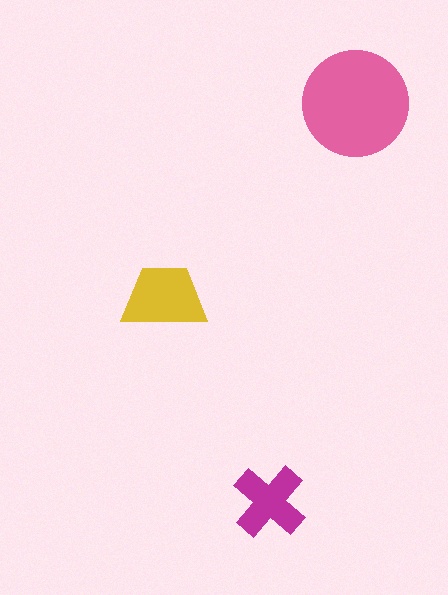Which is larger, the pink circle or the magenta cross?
The pink circle.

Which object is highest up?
The pink circle is topmost.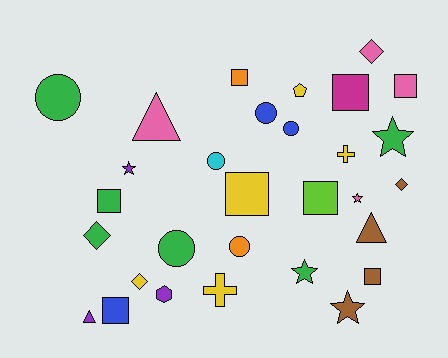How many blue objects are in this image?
There are 3 blue objects.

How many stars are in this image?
There are 5 stars.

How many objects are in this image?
There are 30 objects.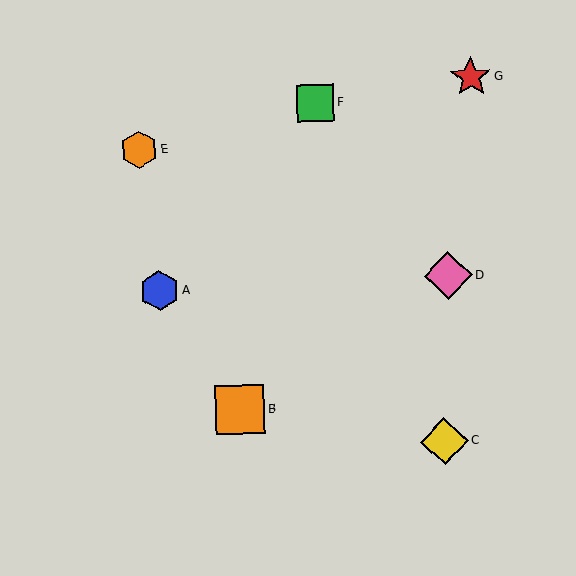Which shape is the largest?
The orange square (labeled B) is the largest.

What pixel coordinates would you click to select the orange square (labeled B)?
Click at (240, 409) to select the orange square B.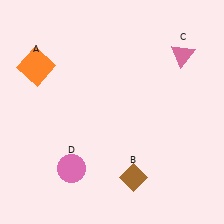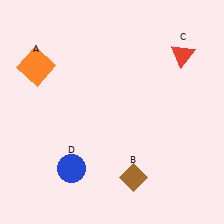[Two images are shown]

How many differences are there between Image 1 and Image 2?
There are 2 differences between the two images.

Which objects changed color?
C changed from pink to red. D changed from pink to blue.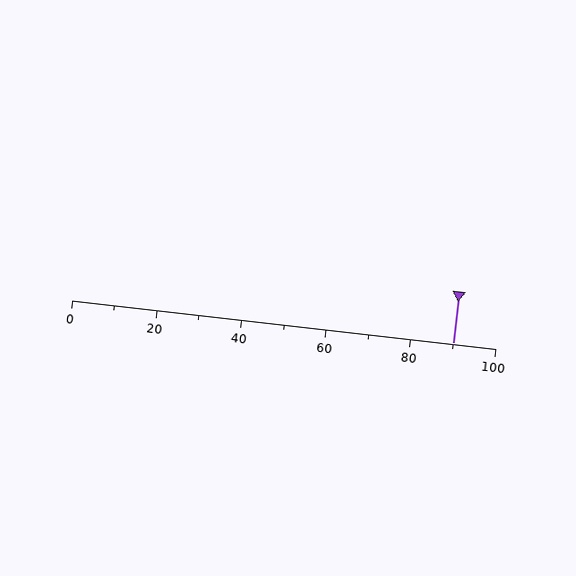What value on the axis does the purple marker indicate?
The marker indicates approximately 90.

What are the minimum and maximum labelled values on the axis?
The axis runs from 0 to 100.